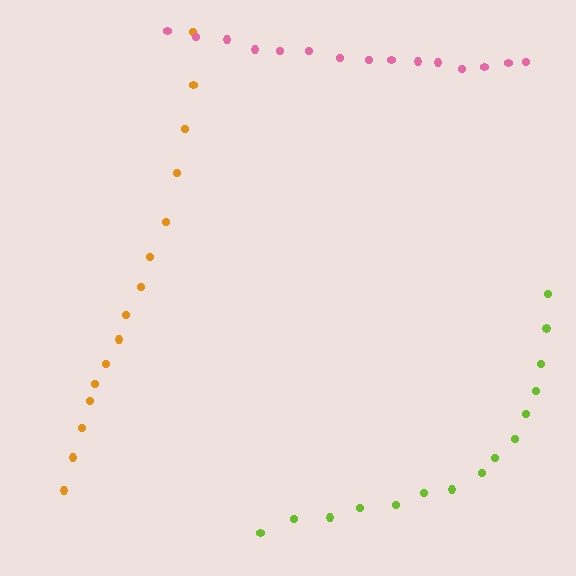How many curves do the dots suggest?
There are 3 distinct paths.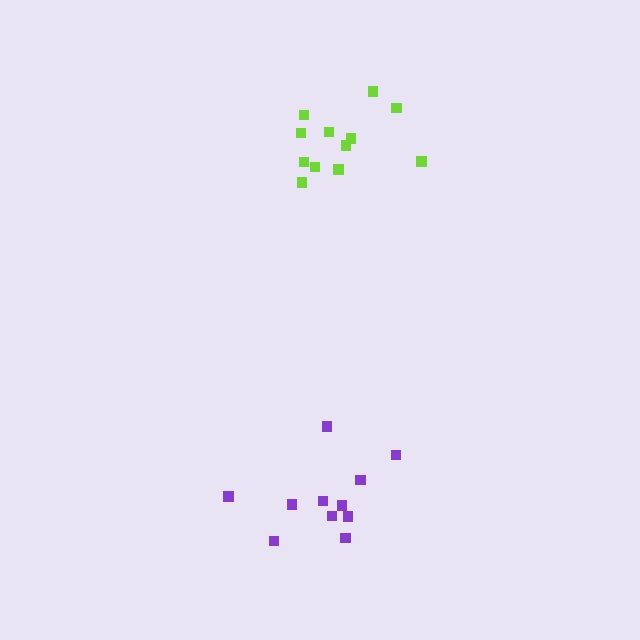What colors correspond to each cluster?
The clusters are colored: lime, purple.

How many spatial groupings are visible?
There are 2 spatial groupings.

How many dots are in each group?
Group 1: 12 dots, Group 2: 11 dots (23 total).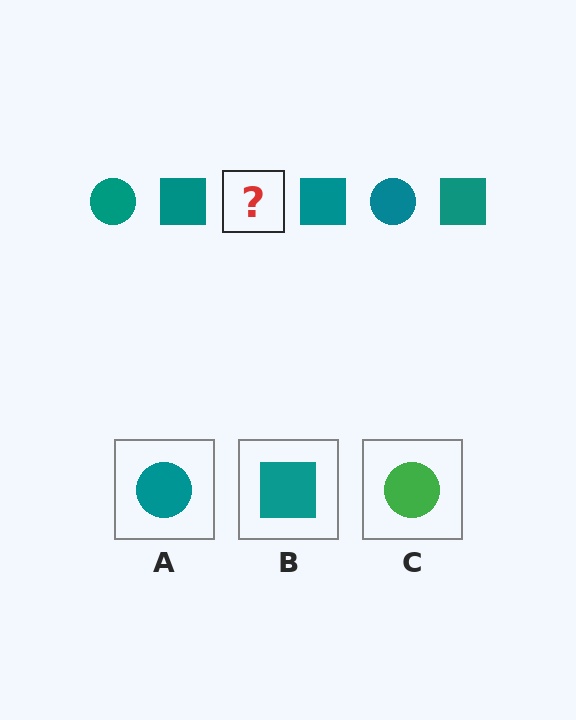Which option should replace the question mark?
Option A.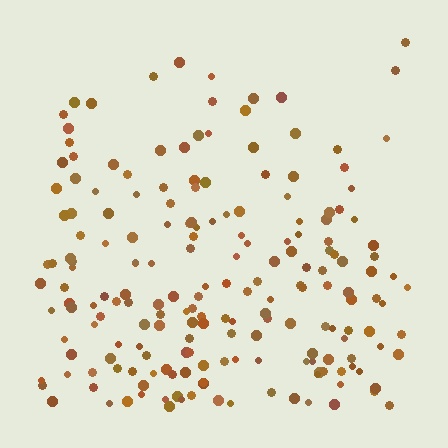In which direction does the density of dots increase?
From top to bottom, with the bottom side densest.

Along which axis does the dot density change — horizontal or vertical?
Vertical.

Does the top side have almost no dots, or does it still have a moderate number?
Still a moderate number, just noticeably fewer than the bottom.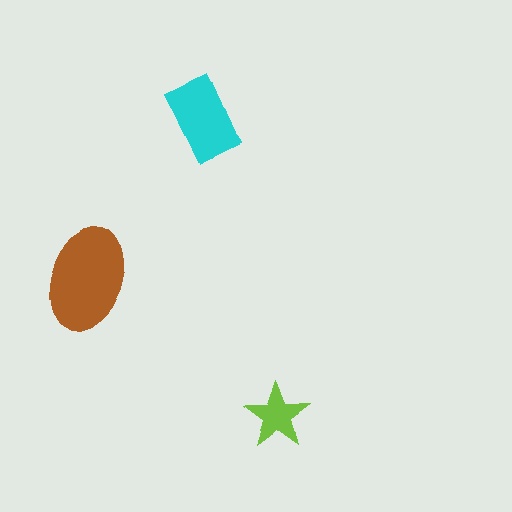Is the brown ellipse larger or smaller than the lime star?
Larger.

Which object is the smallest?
The lime star.